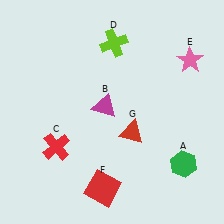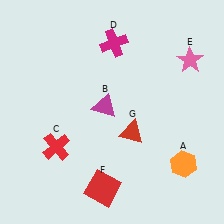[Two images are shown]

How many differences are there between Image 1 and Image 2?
There are 2 differences between the two images.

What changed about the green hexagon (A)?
In Image 1, A is green. In Image 2, it changed to orange.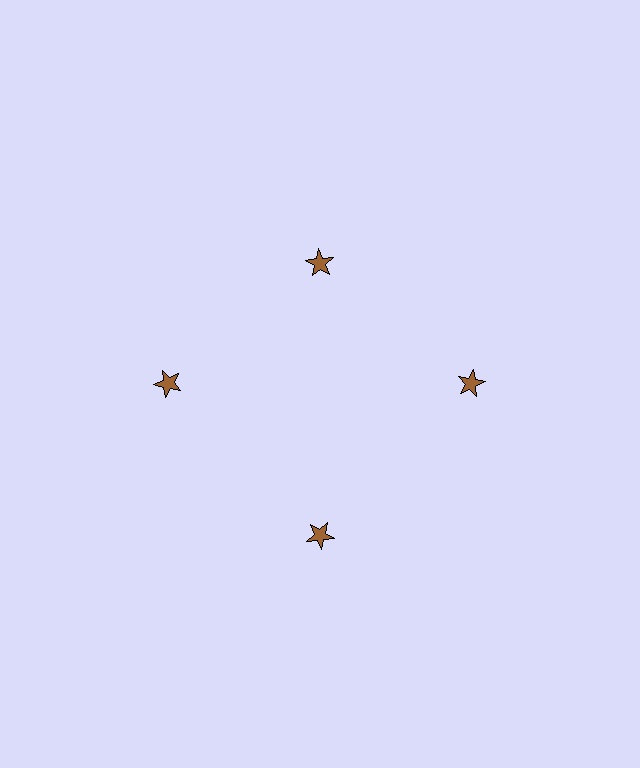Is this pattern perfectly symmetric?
No. The 4 brown stars are arranged in a ring, but one element near the 12 o'clock position is pulled inward toward the center, breaking the 4-fold rotational symmetry.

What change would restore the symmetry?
The symmetry would be restored by moving it outward, back onto the ring so that all 4 stars sit at equal angles and equal distance from the center.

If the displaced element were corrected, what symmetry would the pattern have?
It would have 4-fold rotational symmetry — the pattern would map onto itself every 90 degrees.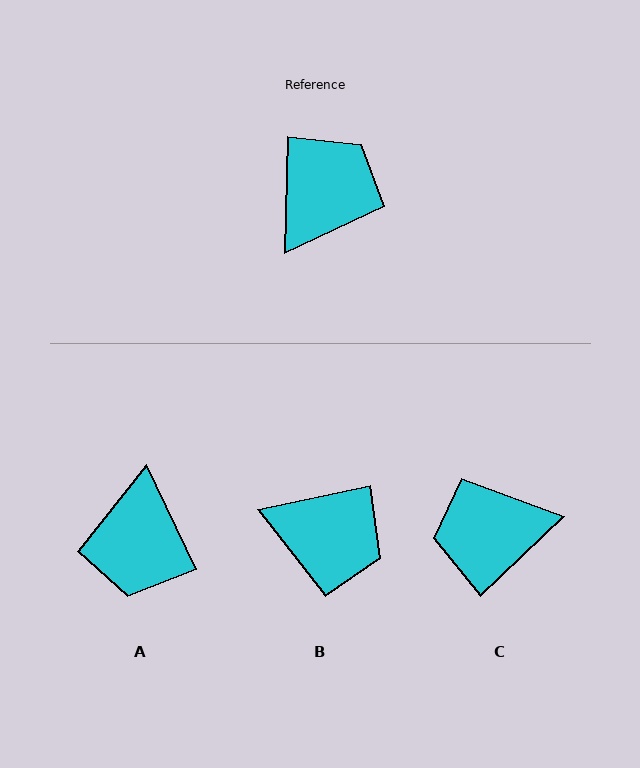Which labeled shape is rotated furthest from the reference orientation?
A, about 153 degrees away.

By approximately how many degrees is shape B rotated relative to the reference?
Approximately 77 degrees clockwise.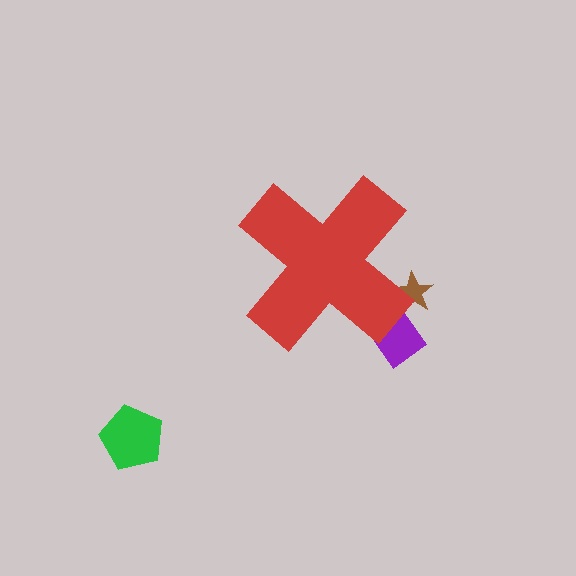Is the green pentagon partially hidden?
No, the green pentagon is fully visible.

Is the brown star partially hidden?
Yes, the brown star is partially hidden behind the red cross.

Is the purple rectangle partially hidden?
Yes, the purple rectangle is partially hidden behind the red cross.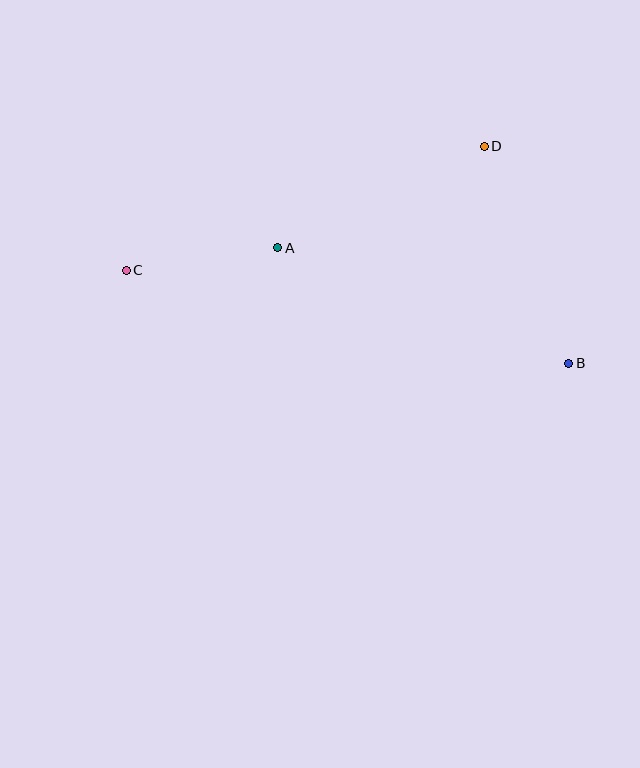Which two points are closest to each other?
Points A and C are closest to each other.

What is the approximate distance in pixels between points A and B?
The distance between A and B is approximately 313 pixels.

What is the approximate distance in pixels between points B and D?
The distance between B and D is approximately 233 pixels.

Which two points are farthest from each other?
Points B and C are farthest from each other.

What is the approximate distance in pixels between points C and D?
The distance between C and D is approximately 379 pixels.